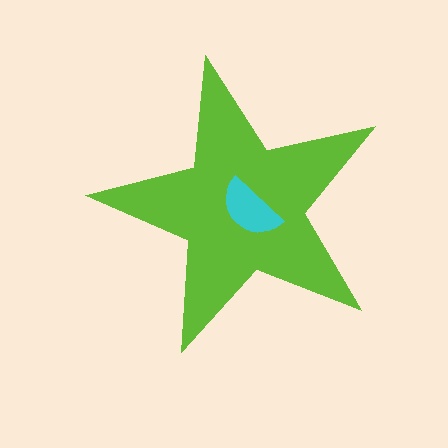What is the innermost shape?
The cyan semicircle.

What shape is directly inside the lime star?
The cyan semicircle.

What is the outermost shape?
The lime star.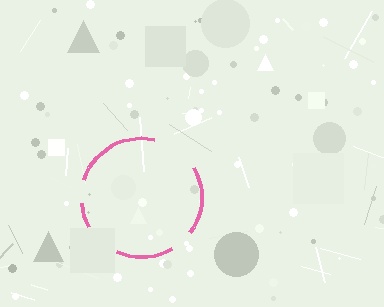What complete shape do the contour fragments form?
The contour fragments form a circle.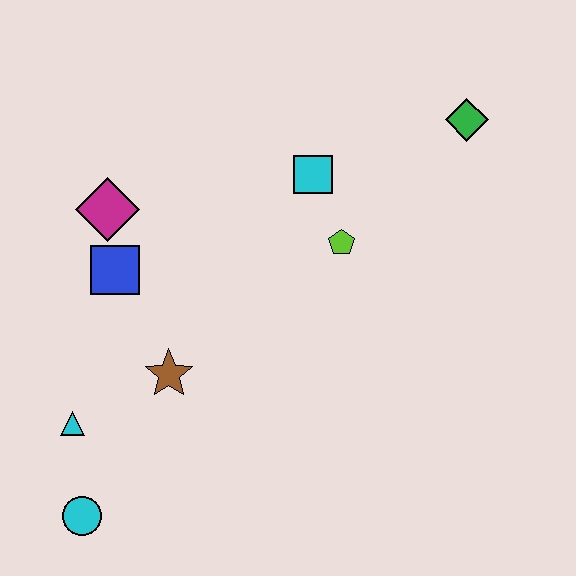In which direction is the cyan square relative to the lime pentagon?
The cyan square is above the lime pentagon.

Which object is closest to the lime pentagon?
The cyan square is closest to the lime pentagon.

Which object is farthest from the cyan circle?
The green diamond is farthest from the cyan circle.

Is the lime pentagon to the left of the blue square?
No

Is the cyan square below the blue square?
No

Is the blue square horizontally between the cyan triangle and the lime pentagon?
Yes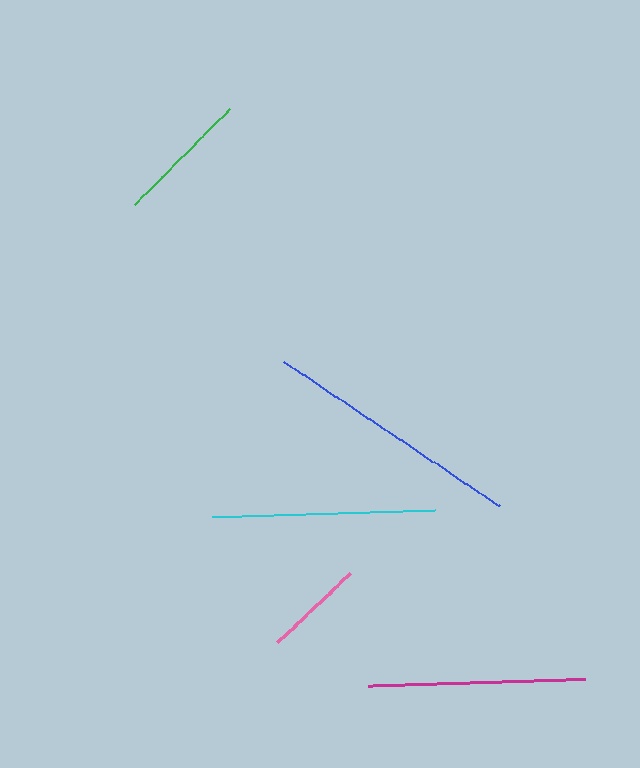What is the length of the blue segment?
The blue segment is approximately 259 pixels long.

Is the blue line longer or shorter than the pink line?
The blue line is longer than the pink line.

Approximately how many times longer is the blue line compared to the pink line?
The blue line is approximately 2.6 times the length of the pink line.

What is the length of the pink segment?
The pink segment is approximately 100 pixels long.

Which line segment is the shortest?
The pink line is the shortest at approximately 100 pixels.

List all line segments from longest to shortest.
From longest to shortest: blue, cyan, magenta, green, pink.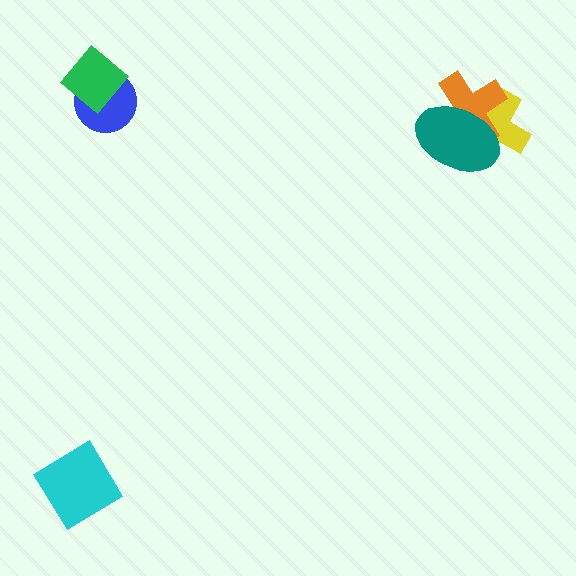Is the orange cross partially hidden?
Yes, it is partially covered by another shape.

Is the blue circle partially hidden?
Yes, it is partially covered by another shape.